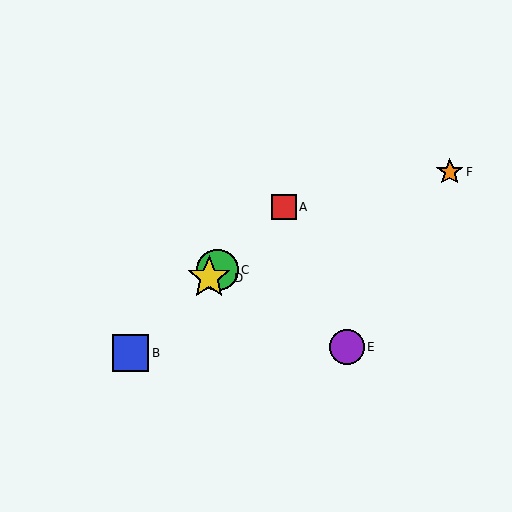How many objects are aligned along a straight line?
4 objects (A, B, C, D) are aligned along a straight line.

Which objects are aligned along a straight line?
Objects A, B, C, D are aligned along a straight line.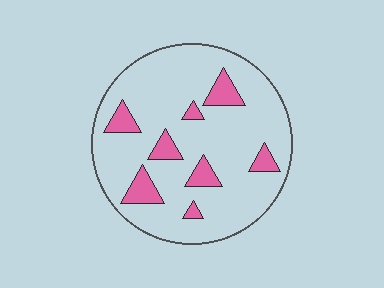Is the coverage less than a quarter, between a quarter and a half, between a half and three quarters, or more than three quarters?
Less than a quarter.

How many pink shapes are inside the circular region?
8.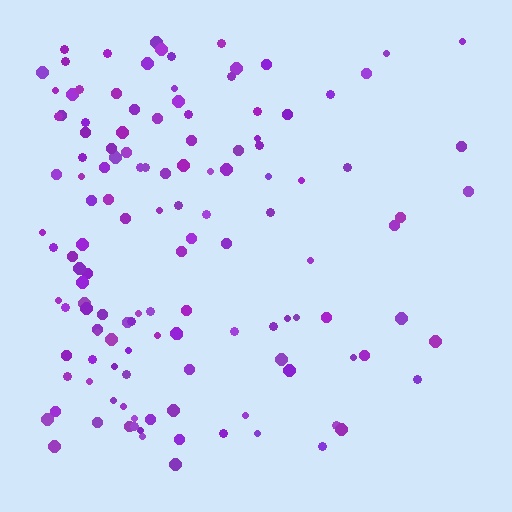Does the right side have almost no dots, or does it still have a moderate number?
Still a moderate number, just noticeably fewer than the left.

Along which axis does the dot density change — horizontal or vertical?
Horizontal.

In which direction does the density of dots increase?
From right to left, with the left side densest.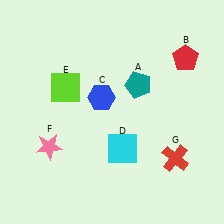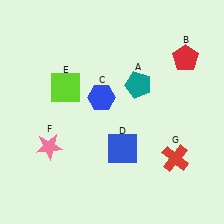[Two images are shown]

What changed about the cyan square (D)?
In Image 1, D is cyan. In Image 2, it changed to blue.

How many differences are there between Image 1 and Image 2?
There is 1 difference between the two images.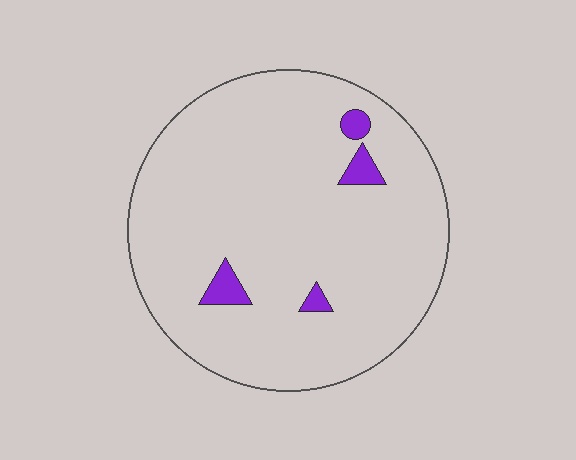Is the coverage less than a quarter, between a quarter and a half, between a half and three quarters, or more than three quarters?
Less than a quarter.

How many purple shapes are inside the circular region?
4.